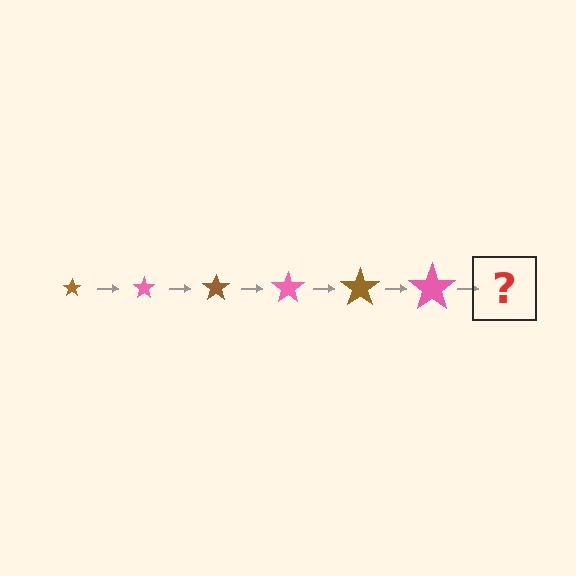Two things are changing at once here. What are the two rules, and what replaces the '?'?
The two rules are that the star grows larger each step and the color cycles through brown and pink. The '?' should be a brown star, larger than the previous one.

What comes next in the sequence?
The next element should be a brown star, larger than the previous one.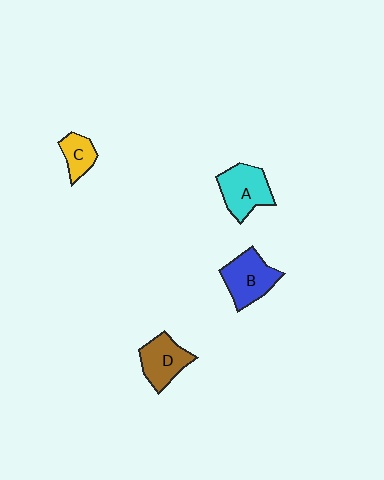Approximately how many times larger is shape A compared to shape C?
Approximately 1.8 times.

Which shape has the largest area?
Shape B (blue).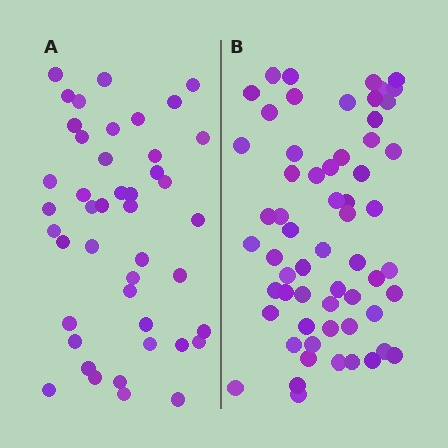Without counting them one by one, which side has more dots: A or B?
Region B (the right region) has more dots.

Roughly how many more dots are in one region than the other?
Region B has approximately 15 more dots than region A.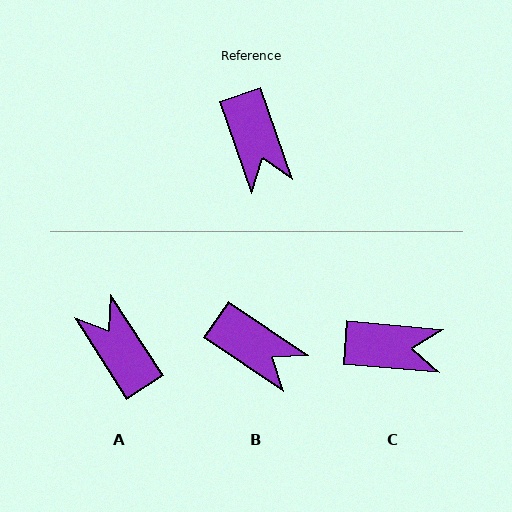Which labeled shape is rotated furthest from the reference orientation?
A, about 166 degrees away.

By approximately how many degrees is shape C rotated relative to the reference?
Approximately 66 degrees counter-clockwise.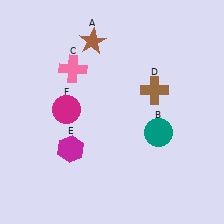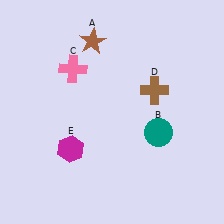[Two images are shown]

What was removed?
The magenta circle (F) was removed in Image 2.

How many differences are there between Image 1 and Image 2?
There is 1 difference between the two images.